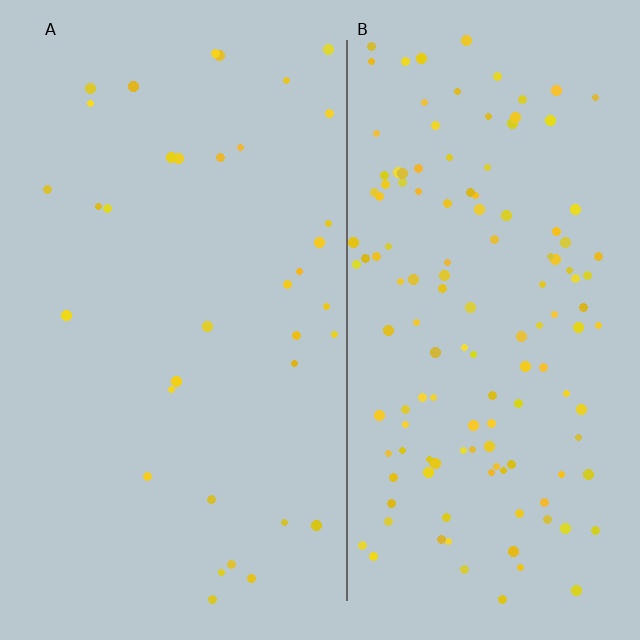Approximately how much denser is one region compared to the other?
Approximately 3.9× — region B over region A.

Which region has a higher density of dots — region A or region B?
B (the right).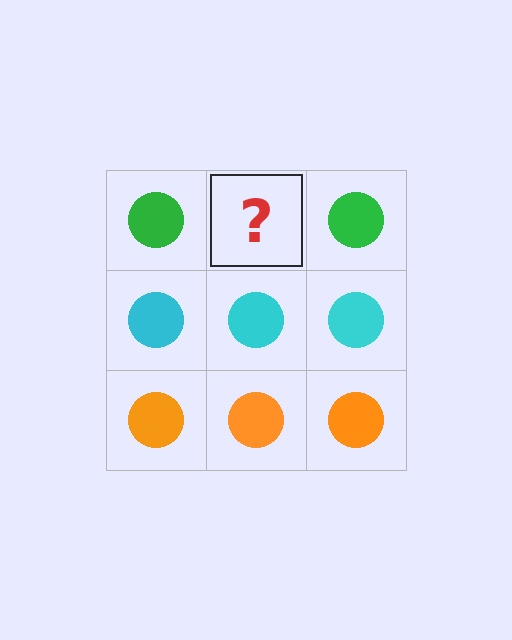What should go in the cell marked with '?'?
The missing cell should contain a green circle.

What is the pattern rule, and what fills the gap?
The rule is that each row has a consistent color. The gap should be filled with a green circle.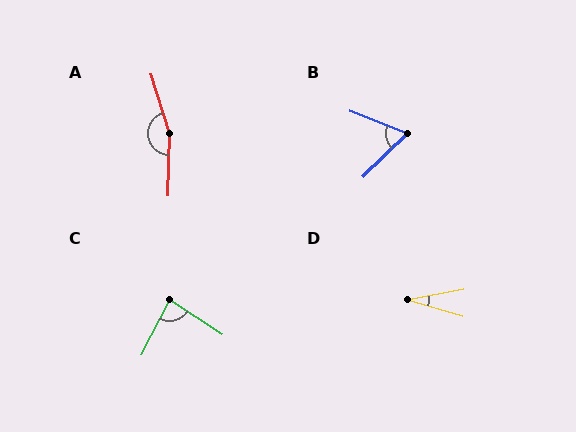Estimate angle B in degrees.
Approximately 66 degrees.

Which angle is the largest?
A, at approximately 161 degrees.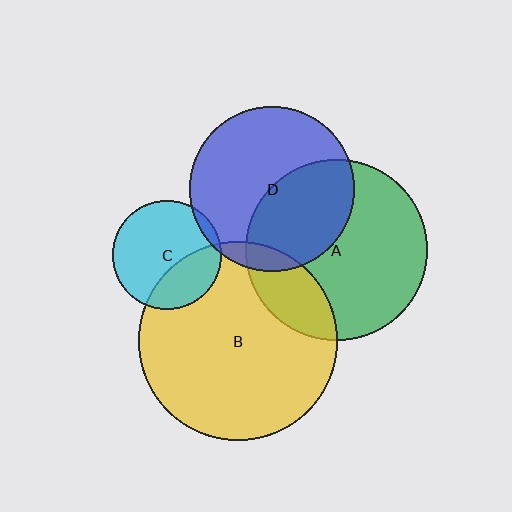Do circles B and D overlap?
Yes.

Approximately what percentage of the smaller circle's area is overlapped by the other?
Approximately 10%.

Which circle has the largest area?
Circle B (yellow).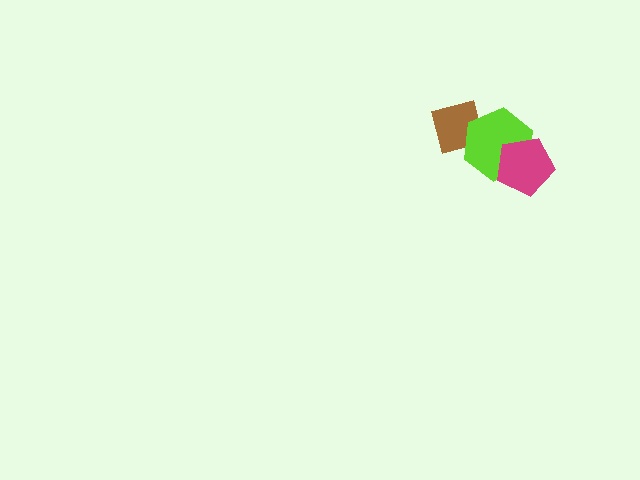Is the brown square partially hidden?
Yes, it is partially covered by another shape.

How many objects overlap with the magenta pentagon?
1 object overlaps with the magenta pentagon.